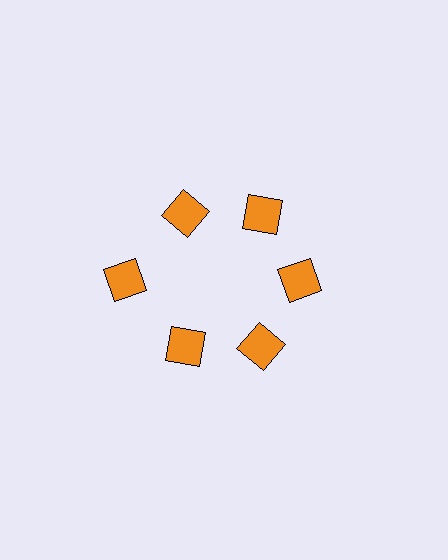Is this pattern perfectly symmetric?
No. The 6 orange squares are arranged in a ring, but one element near the 9 o'clock position is pushed outward from the center, breaking the 6-fold rotational symmetry.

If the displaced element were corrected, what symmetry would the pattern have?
It would have 6-fold rotational symmetry — the pattern would map onto itself every 60 degrees.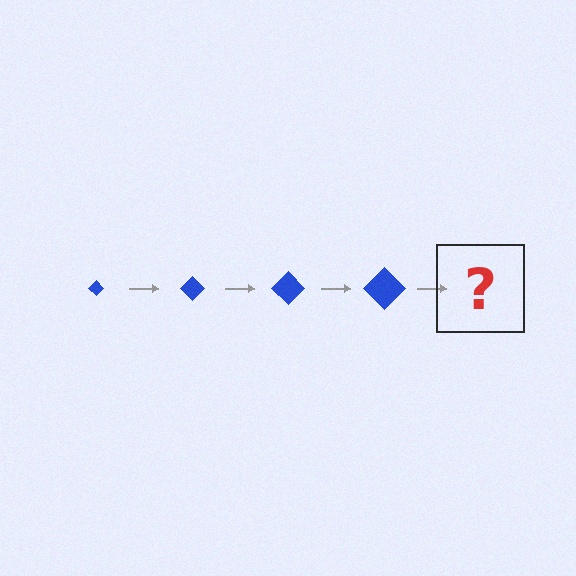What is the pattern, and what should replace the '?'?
The pattern is that the diamond gets progressively larger each step. The '?' should be a blue diamond, larger than the previous one.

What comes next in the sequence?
The next element should be a blue diamond, larger than the previous one.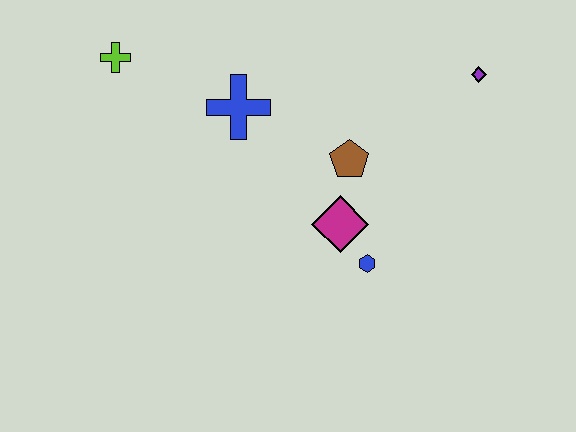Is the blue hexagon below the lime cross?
Yes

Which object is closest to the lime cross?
The blue cross is closest to the lime cross.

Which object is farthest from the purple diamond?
The lime cross is farthest from the purple diamond.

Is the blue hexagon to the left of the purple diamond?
Yes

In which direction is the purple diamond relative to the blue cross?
The purple diamond is to the right of the blue cross.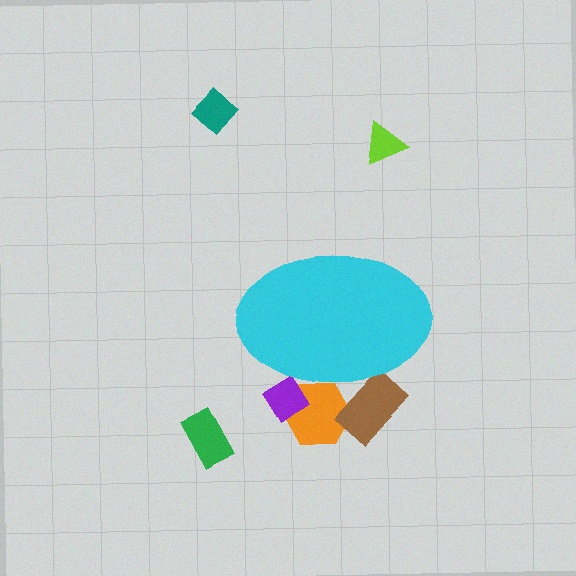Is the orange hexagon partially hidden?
Yes, the orange hexagon is partially hidden behind the cyan ellipse.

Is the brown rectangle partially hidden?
Yes, the brown rectangle is partially hidden behind the cyan ellipse.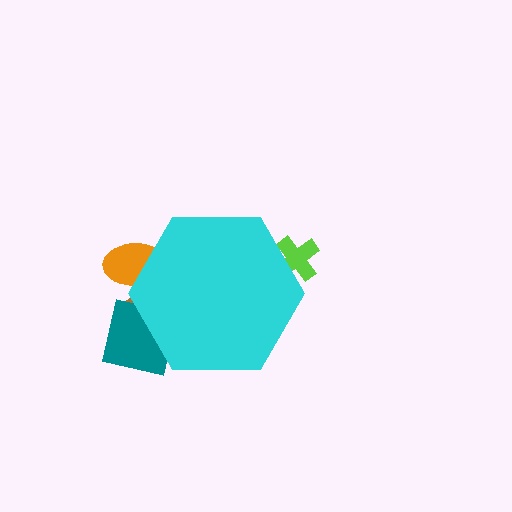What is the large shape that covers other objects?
A cyan hexagon.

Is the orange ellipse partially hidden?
Yes, the orange ellipse is partially hidden behind the cyan hexagon.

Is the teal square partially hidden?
Yes, the teal square is partially hidden behind the cyan hexagon.